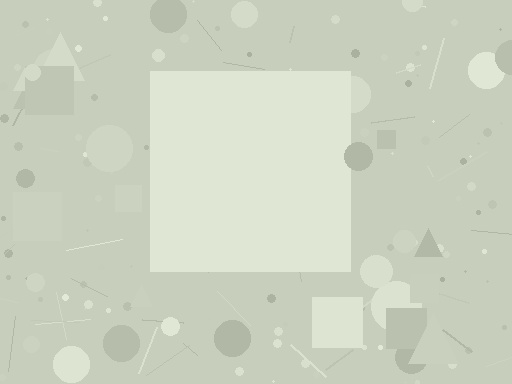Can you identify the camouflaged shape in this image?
The camouflaged shape is a square.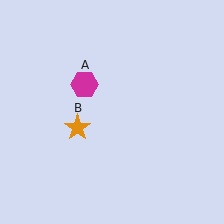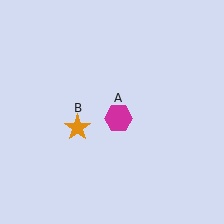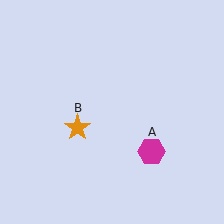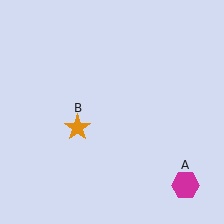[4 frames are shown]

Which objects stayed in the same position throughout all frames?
Orange star (object B) remained stationary.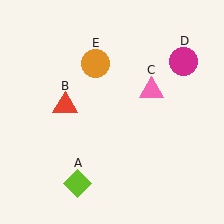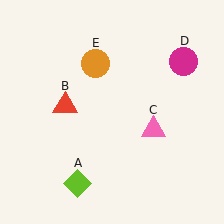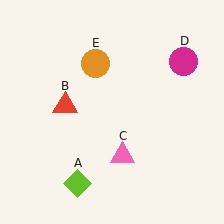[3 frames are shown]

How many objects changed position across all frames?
1 object changed position: pink triangle (object C).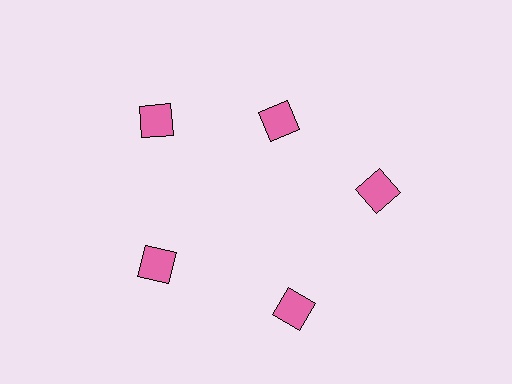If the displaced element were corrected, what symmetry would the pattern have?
It would have 5-fold rotational symmetry — the pattern would map onto itself every 72 degrees.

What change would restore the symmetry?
The symmetry would be restored by moving it outward, back onto the ring so that all 5 squares sit at equal angles and equal distance from the center.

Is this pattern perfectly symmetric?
No. The 5 pink squares are arranged in a ring, but one element near the 1 o'clock position is pulled inward toward the center, breaking the 5-fold rotational symmetry.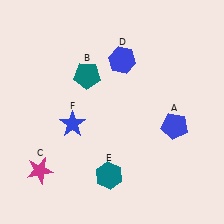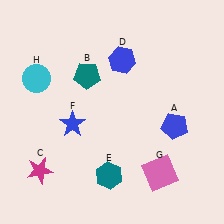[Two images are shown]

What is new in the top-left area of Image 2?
A cyan circle (H) was added in the top-left area of Image 2.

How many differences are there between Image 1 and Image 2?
There are 2 differences between the two images.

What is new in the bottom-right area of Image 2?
A pink square (G) was added in the bottom-right area of Image 2.